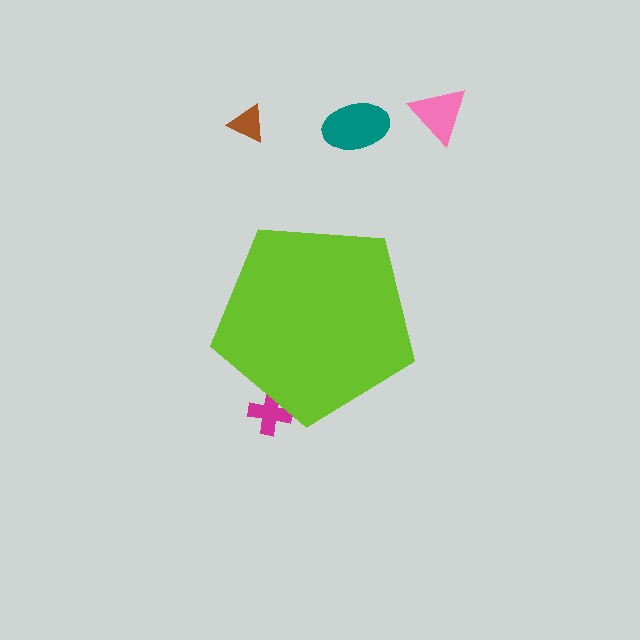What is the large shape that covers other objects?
A lime pentagon.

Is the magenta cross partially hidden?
Yes, the magenta cross is partially hidden behind the lime pentagon.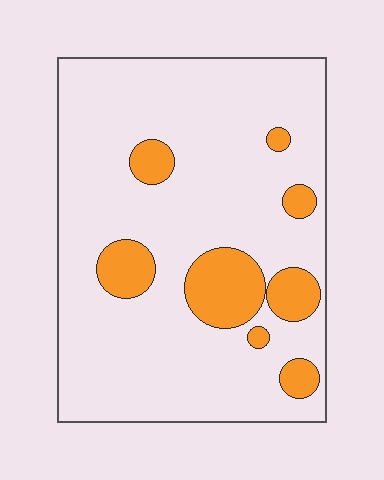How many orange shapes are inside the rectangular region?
8.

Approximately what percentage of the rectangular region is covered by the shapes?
Approximately 15%.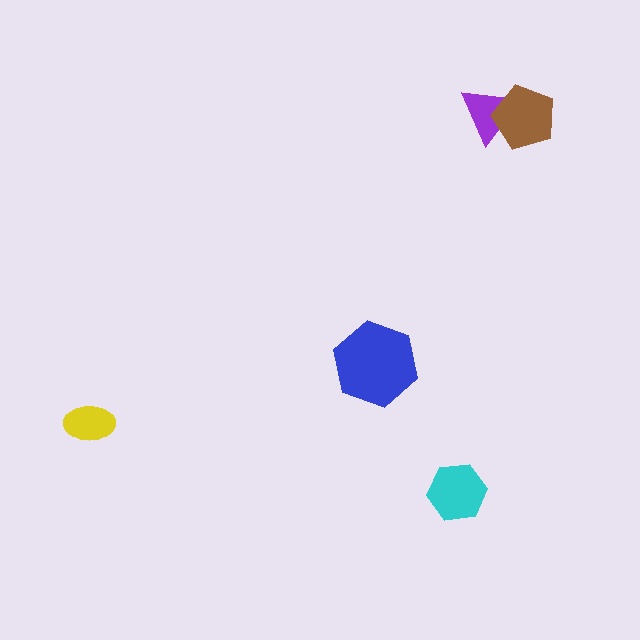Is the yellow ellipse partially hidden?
No, no other shape covers it.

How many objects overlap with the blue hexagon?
0 objects overlap with the blue hexagon.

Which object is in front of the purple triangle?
The brown pentagon is in front of the purple triangle.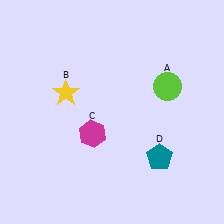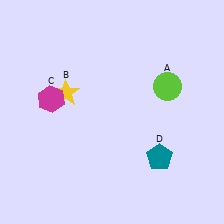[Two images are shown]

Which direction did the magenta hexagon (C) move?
The magenta hexagon (C) moved left.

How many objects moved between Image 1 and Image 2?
1 object moved between the two images.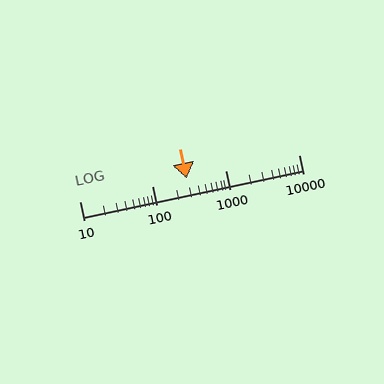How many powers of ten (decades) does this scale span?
The scale spans 3 decades, from 10 to 10000.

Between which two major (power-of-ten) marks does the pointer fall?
The pointer is between 100 and 1000.